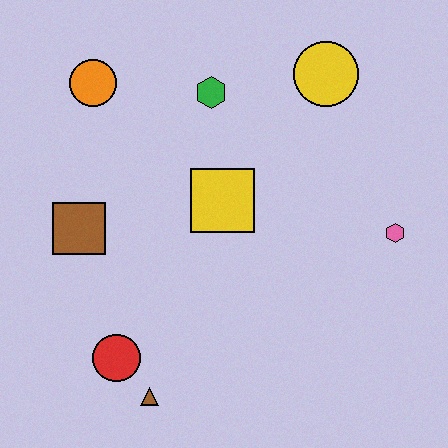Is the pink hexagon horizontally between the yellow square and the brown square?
No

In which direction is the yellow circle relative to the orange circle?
The yellow circle is to the right of the orange circle.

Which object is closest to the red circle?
The brown triangle is closest to the red circle.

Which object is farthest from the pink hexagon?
The orange circle is farthest from the pink hexagon.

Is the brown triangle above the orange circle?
No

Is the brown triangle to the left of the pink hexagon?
Yes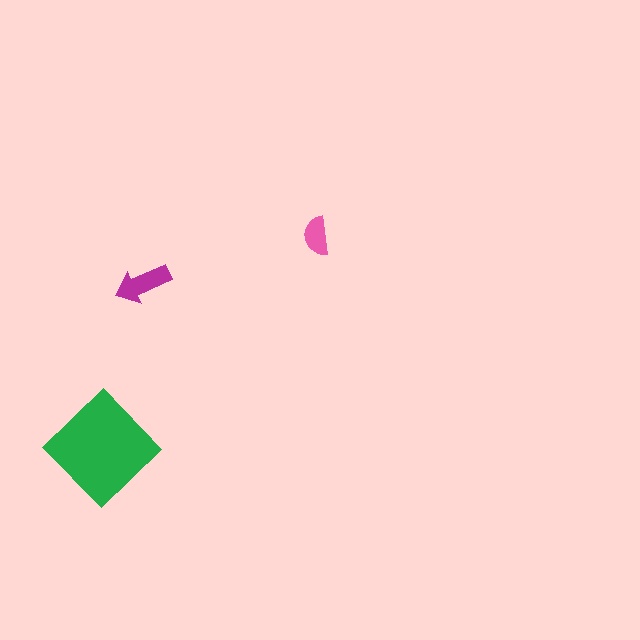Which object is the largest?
The green diamond.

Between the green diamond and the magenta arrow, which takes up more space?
The green diamond.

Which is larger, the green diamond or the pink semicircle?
The green diamond.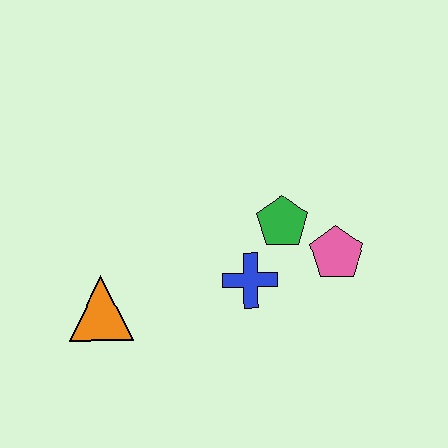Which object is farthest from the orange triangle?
The pink pentagon is farthest from the orange triangle.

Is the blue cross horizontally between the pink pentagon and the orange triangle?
Yes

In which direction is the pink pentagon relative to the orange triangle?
The pink pentagon is to the right of the orange triangle.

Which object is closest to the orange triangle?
The blue cross is closest to the orange triangle.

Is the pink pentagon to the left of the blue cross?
No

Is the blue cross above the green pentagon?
No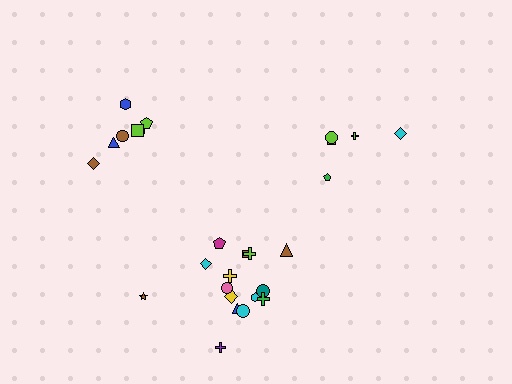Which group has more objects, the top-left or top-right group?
The top-left group.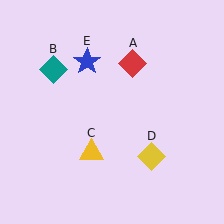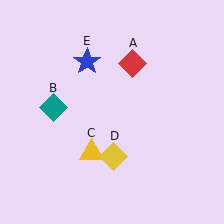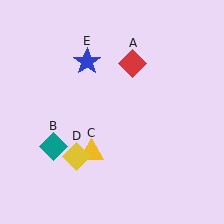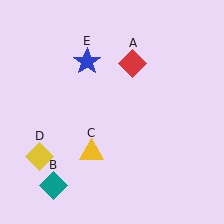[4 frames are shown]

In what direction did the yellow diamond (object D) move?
The yellow diamond (object D) moved left.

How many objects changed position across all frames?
2 objects changed position: teal diamond (object B), yellow diamond (object D).